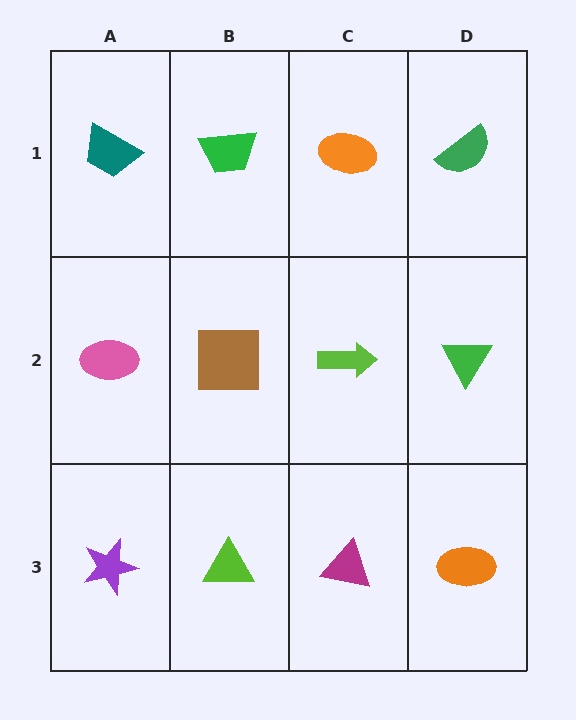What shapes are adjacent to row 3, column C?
A lime arrow (row 2, column C), a lime triangle (row 3, column B), an orange ellipse (row 3, column D).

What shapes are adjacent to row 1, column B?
A brown square (row 2, column B), a teal trapezoid (row 1, column A), an orange ellipse (row 1, column C).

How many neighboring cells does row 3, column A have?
2.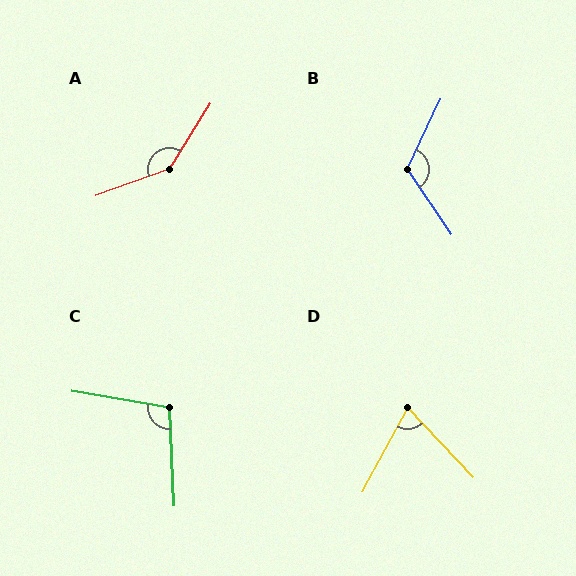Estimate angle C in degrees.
Approximately 102 degrees.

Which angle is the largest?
A, at approximately 142 degrees.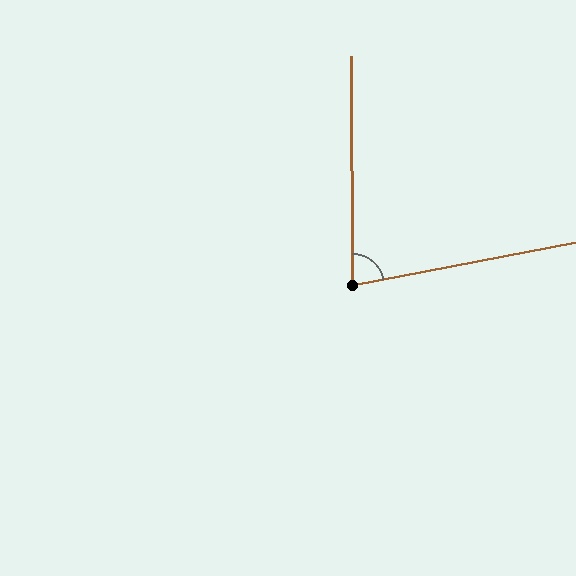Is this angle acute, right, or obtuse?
It is acute.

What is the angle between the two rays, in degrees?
Approximately 80 degrees.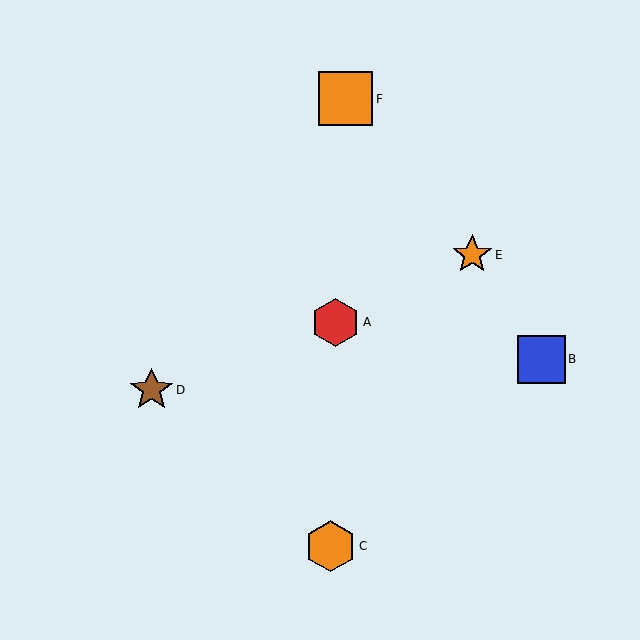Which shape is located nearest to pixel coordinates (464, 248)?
The orange star (labeled E) at (472, 255) is nearest to that location.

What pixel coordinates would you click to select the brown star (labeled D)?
Click at (151, 390) to select the brown star D.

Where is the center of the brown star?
The center of the brown star is at (151, 390).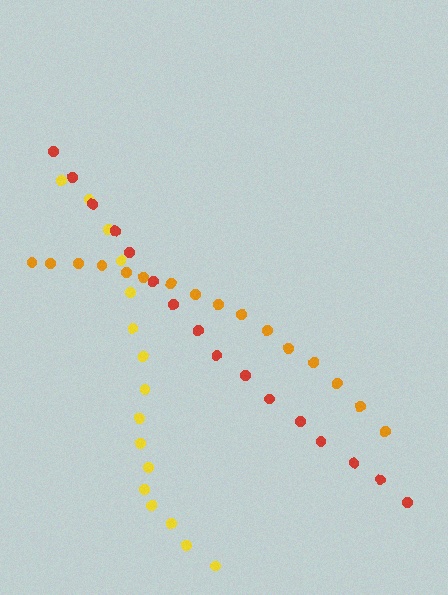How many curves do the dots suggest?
There are 3 distinct paths.